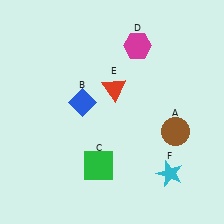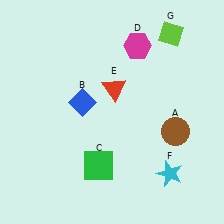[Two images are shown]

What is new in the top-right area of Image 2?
A lime diamond (G) was added in the top-right area of Image 2.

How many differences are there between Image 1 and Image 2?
There is 1 difference between the two images.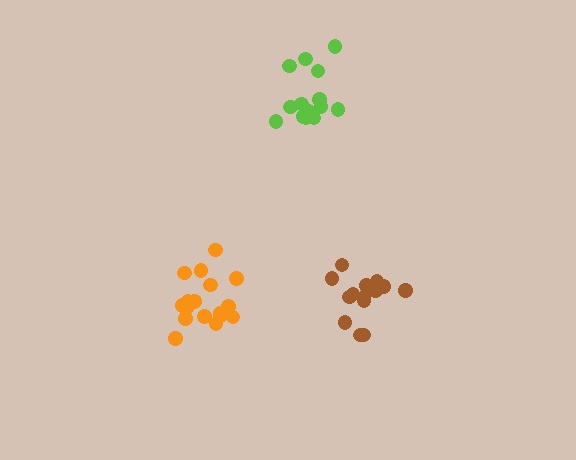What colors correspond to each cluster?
The clusters are colored: brown, lime, orange.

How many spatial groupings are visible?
There are 3 spatial groupings.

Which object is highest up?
The lime cluster is topmost.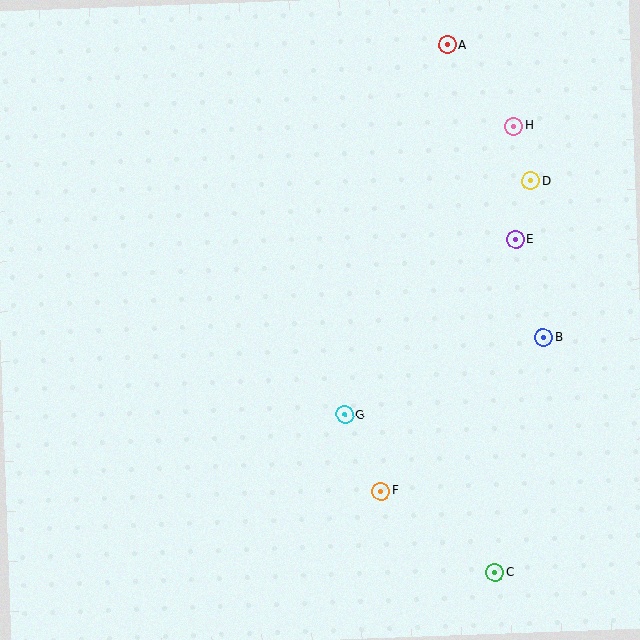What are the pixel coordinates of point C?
Point C is at (495, 573).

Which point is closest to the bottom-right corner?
Point C is closest to the bottom-right corner.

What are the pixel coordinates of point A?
Point A is at (447, 45).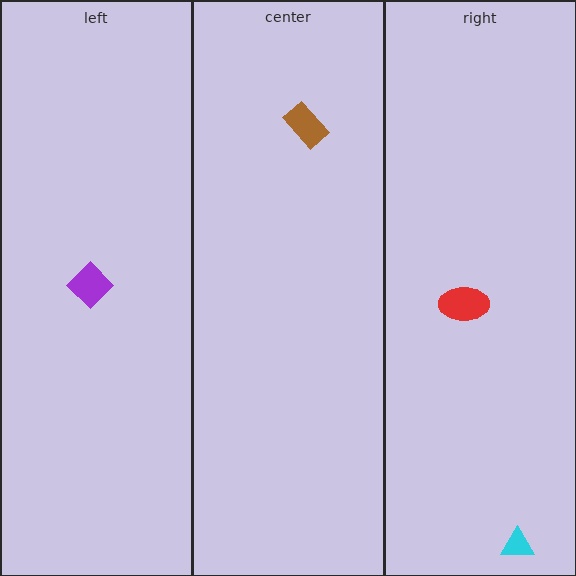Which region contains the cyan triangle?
The right region.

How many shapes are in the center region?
1.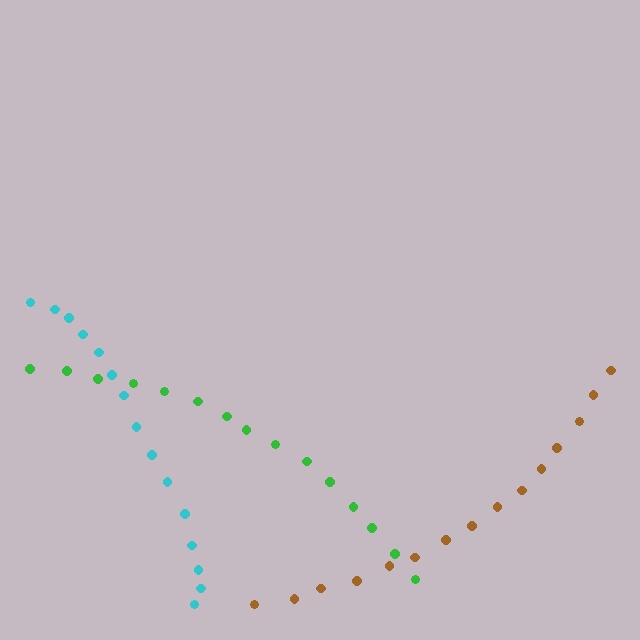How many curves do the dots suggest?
There are 3 distinct paths.